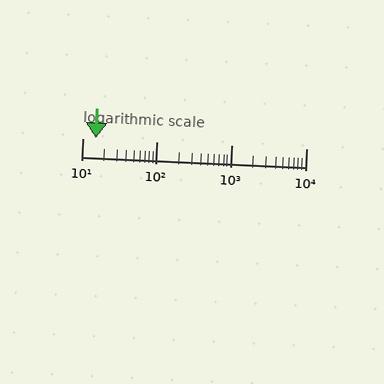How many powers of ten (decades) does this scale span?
The scale spans 3 decades, from 10 to 10000.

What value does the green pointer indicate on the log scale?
The pointer indicates approximately 15.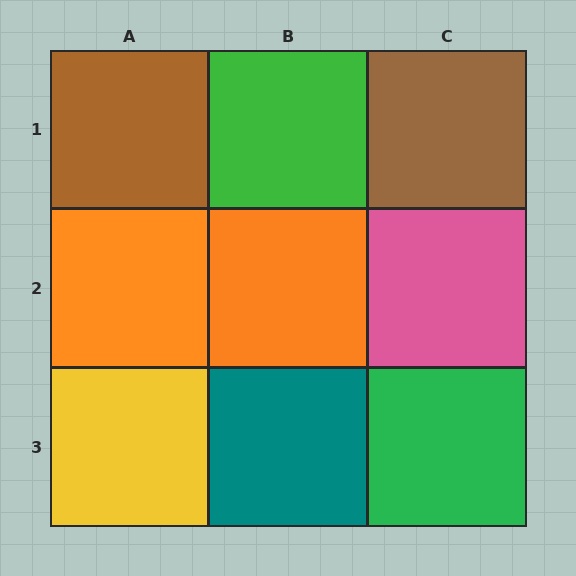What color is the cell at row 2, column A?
Orange.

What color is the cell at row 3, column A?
Yellow.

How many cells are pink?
1 cell is pink.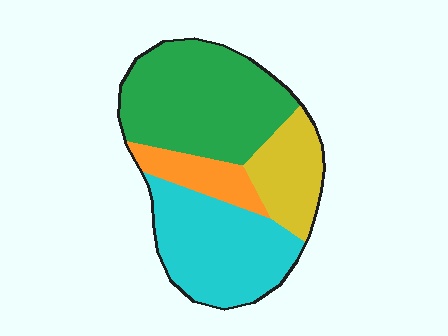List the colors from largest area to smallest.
From largest to smallest: green, cyan, yellow, orange.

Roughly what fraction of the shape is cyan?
Cyan covers about 30% of the shape.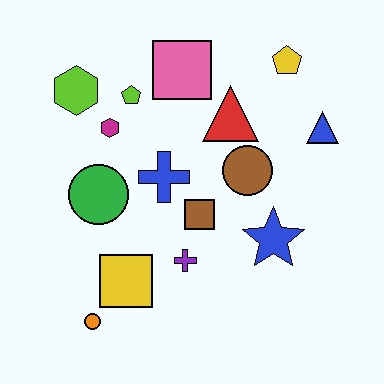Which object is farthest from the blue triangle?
The orange circle is farthest from the blue triangle.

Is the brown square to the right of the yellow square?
Yes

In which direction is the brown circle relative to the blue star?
The brown circle is above the blue star.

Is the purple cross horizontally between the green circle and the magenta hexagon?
No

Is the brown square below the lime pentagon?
Yes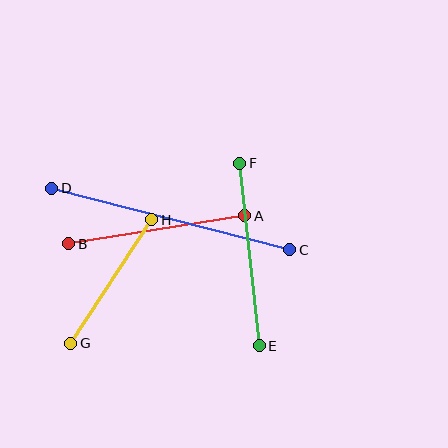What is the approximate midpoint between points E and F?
The midpoint is at approximately (249, 255) pixels.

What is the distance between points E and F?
The distance is approximately 183 pixels.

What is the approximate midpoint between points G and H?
The midpoint is at approximately (111, 281) pixels.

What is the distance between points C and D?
The distance is approximately 246 pixels.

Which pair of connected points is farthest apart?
Points C and D are farthest apart.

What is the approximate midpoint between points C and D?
The midpoint is at approximately (171, 219) pixels.